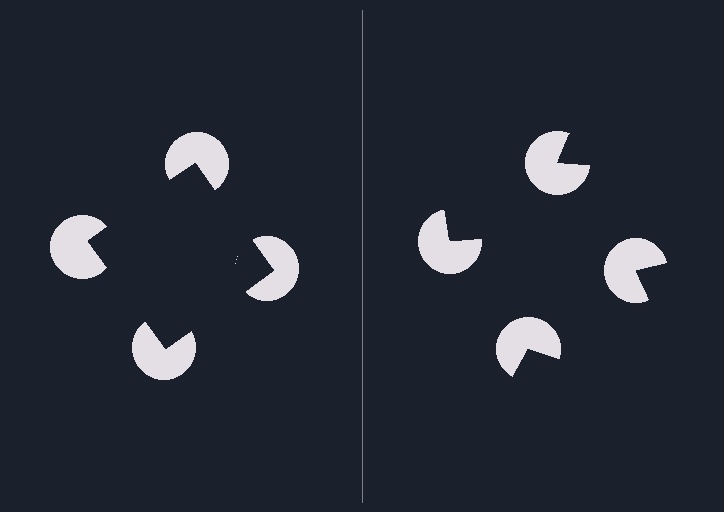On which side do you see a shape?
An illusory square appears on the left side. On the right side the wedge cuts are rotated, so no coherent shape forms.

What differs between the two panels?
The pac-man discs are positioned identically on both sides; only the wedge orientations differ. On the left they align to a square; on the right they are misaligned.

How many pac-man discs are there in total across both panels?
8 — 4 on each side.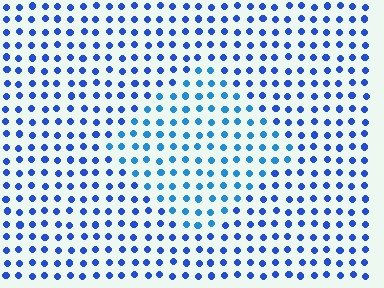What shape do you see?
I see a diamond.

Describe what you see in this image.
The image is filled with small blue elements in a uniform arrangement. A diamond-shaped region is visible where the elements are tinted to a slightly different hue, forming a subtle color boundary.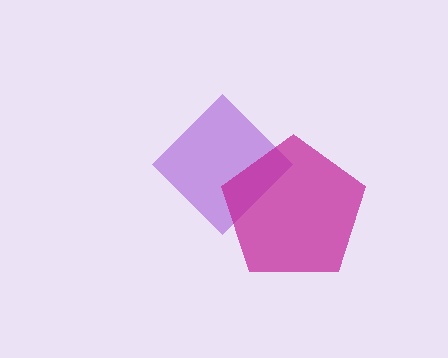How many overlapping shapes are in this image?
There are 2 overlapping shapes in the image.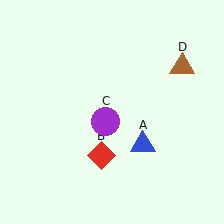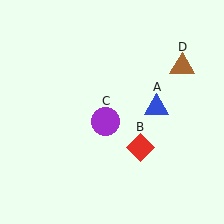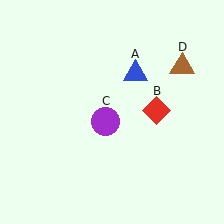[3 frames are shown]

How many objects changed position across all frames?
2 objects changed position: blue triangle (object A), red diamond (object B).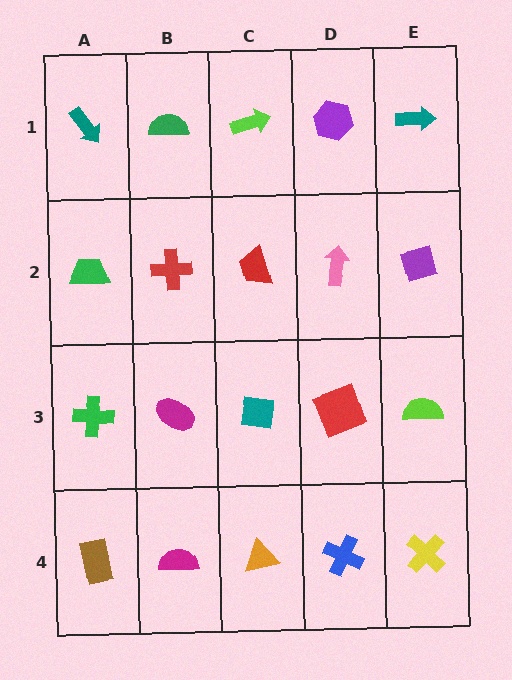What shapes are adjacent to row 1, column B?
A red cross (row 2, column B), a teal arrow (row 1, column A), a lime arrow (row 1, column C).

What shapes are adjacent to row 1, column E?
A purple square (row 2, column E), a purple hexagon (row 1, column D).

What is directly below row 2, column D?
A red square.